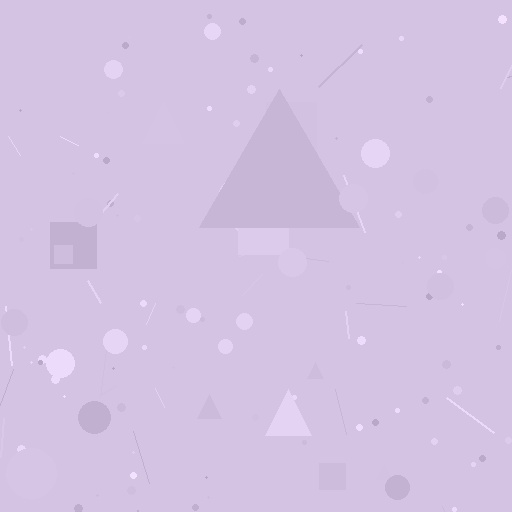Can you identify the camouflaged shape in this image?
The camouflaged shape is a triangle.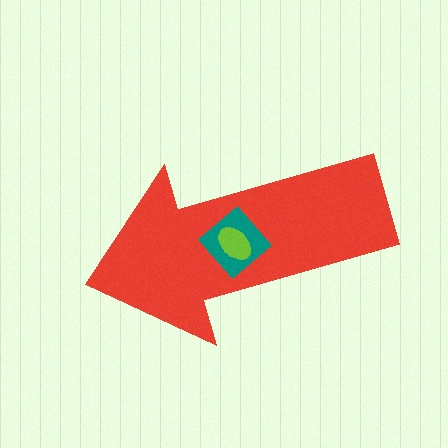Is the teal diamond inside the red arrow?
Yes.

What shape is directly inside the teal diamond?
The lime ellipse.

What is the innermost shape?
The lime ellipse.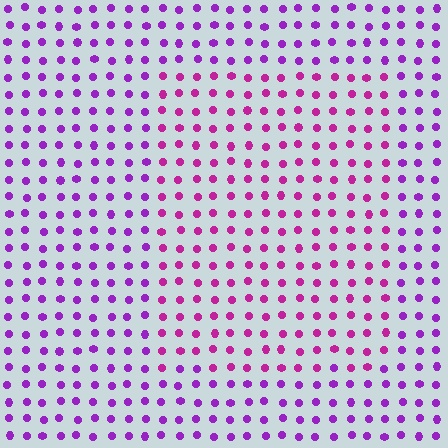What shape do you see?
I see a rectangle.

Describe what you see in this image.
The image is filled with small purple elements in a uniform arrangement. A rectangle-shaped region is visible where the elements are tinted to a slightly different hue, forming a subtle color boundary.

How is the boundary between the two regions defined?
The boundary is defined purely by a slight shift in hue (about 30 degrees). Spacing, size, and orientation are identical on both sides.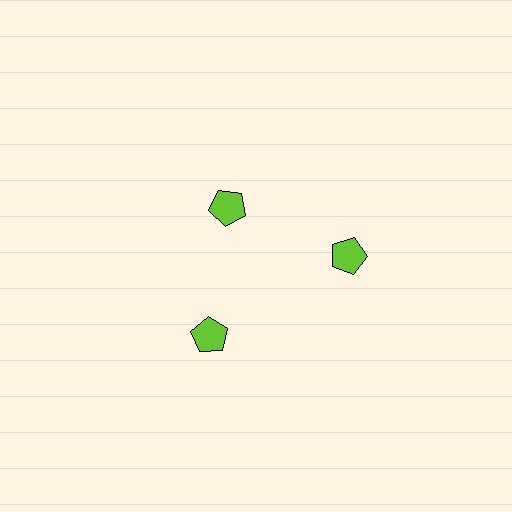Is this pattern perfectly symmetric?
No. The 3 lime pentagons are arranged in a ring, but one element near the 11 o'clock position is pulled inward toward the center, breaking the 3-fold rotational symmetry.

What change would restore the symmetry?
The symmetry would be restored by moving it outward, back onto the ring so that all 3 pentagons sit at equal angles and equal distance from the center.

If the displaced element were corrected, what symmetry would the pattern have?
It would have 3-fold rotational symmetry — the pattern would map onto itself every 120 degrees.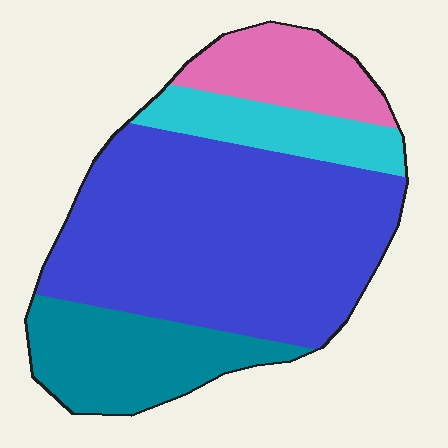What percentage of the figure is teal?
Teal takes up less than a quarter of the figure.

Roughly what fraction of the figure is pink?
Pink covers 13% of the figure.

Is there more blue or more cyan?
Blue.